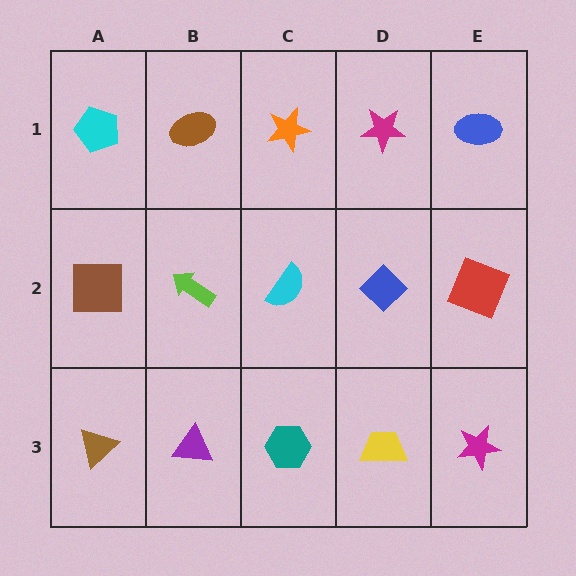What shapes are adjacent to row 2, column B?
A brown ellipse (row 1, column B), a purple triangle (row 3, column B), a brown square (row 2, column A), a cyan semicircle (row 2, column C).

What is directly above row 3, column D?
A blue diamond.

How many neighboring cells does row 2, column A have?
3.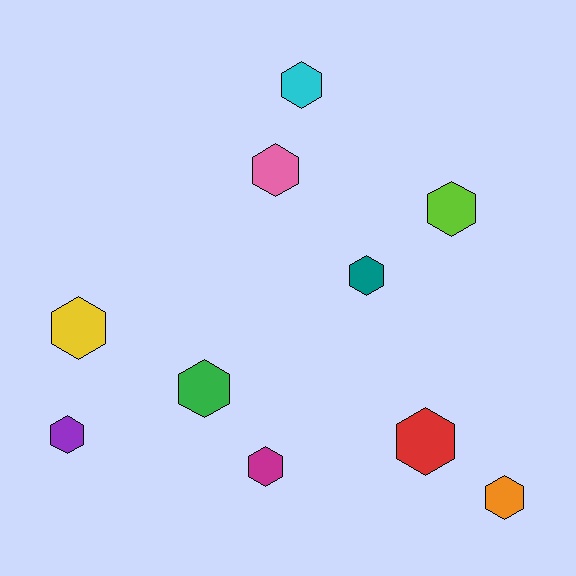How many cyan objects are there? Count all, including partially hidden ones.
There is 1 cyan object.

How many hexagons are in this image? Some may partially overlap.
There are 10 hexagons.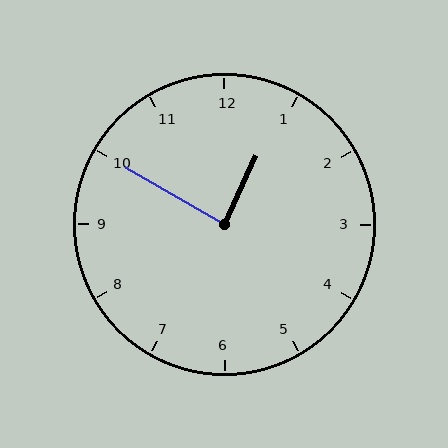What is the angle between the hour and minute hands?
Approximately 85 degrees.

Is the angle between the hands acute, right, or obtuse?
It is right.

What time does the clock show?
12:50.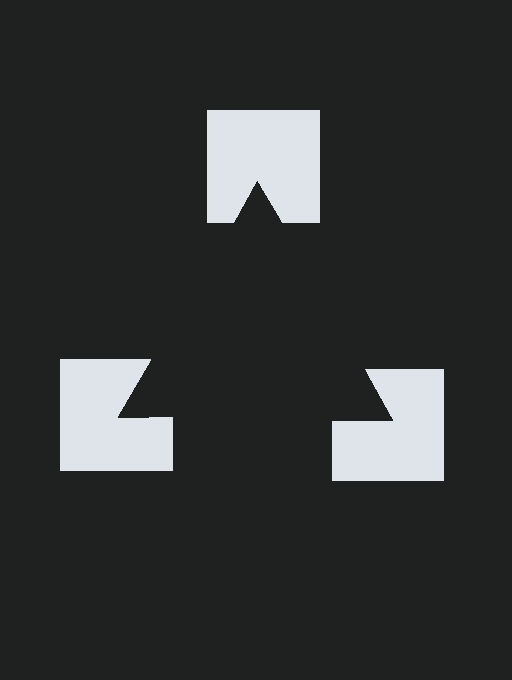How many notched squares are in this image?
There are 3 — one at each vertex of the illusory triangle.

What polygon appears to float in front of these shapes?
An illusory triangle — its edges are inferred from the aligned wedge cuts in the notched squares, not physically drawn.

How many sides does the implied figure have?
3 sides.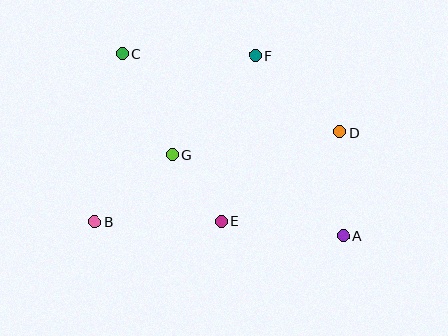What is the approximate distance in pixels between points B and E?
The distance between B and E is approximately 127 pixels.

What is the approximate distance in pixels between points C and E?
The distance between C and E is approximately 194 pixels.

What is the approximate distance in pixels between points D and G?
The distance between D and G is approximately 168 pixels.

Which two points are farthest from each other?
Points A and C are farthest from each other.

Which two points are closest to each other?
Points E and G are closest to each other.